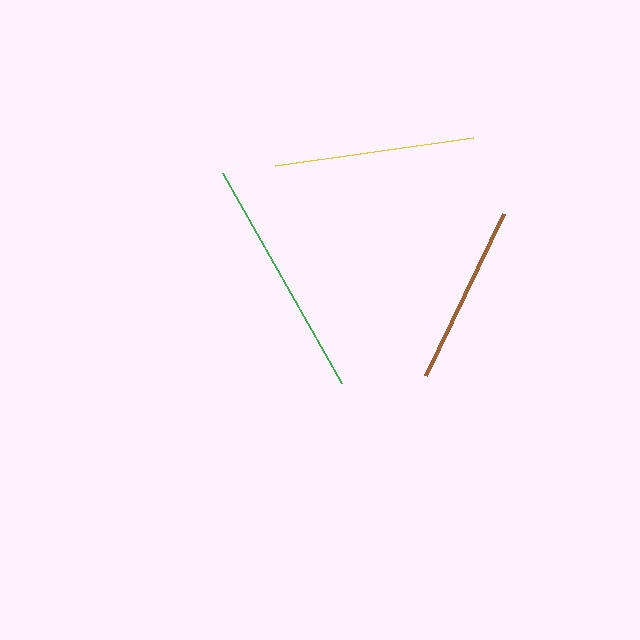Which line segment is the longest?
The green line is the longest at approximately 242 pixels.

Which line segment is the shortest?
The brown line is the shortest at approximately 179 pixels.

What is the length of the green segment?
The green segment is approximately 242 pixels long.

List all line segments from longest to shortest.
From longest to shortest: green, yellow, brown.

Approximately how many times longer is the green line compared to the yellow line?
The green line is approximately 1.2 times the length of the yellow line.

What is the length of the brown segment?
The brown segment is approximately 179 pixels long.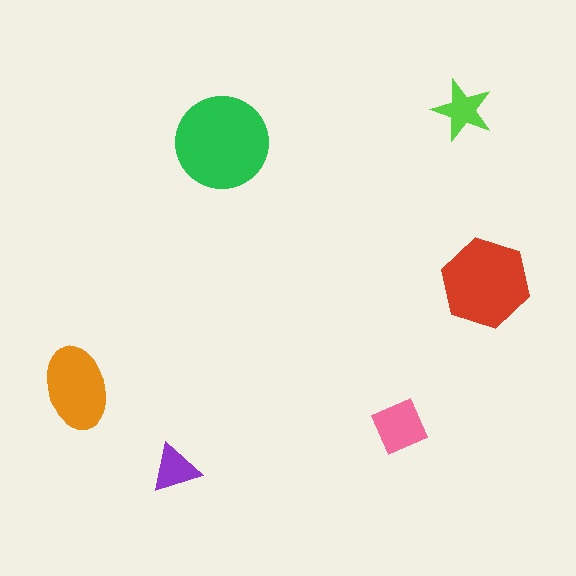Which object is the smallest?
The purple triangle.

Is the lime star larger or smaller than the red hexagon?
Smaller.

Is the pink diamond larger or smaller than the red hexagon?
Smaller.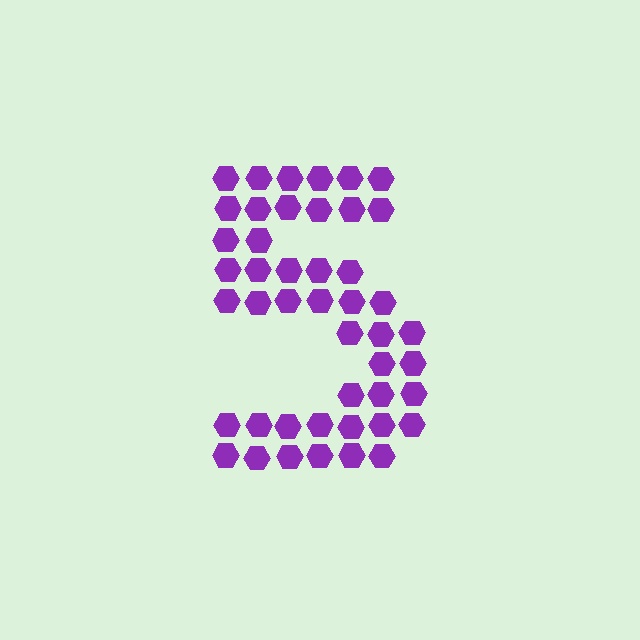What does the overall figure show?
The overall figure shows the digit 5.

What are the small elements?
The small elements are hexagons.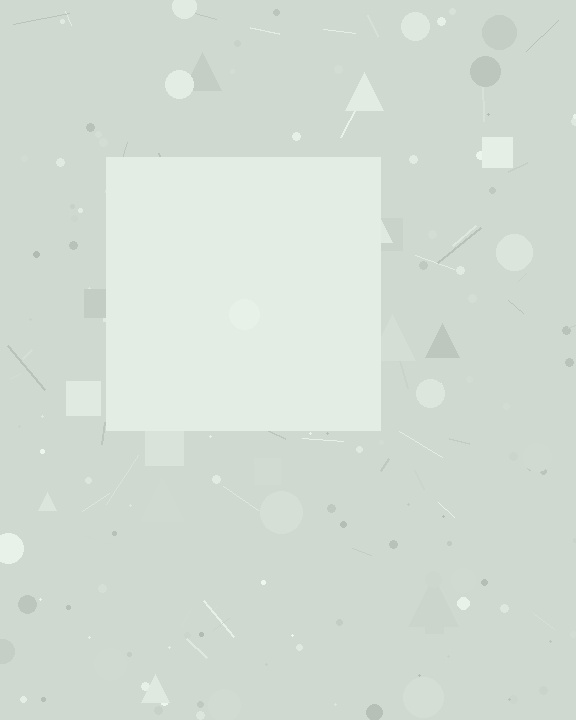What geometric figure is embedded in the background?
A square is embedded in the background.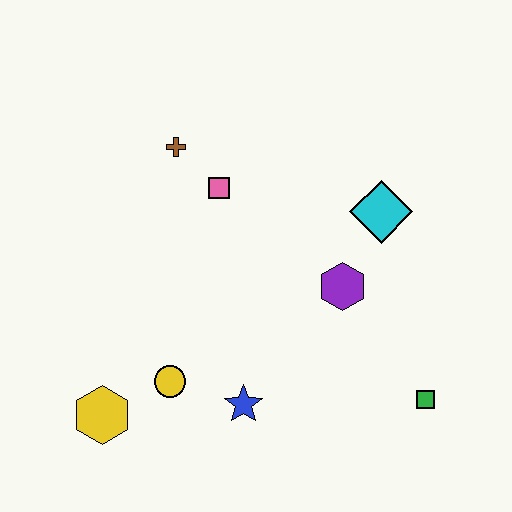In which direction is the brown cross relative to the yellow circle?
The brown cross is above the yellow circle.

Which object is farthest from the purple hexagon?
The yellow hexagon is farthest from the purple hexagon.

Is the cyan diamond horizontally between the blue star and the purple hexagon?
No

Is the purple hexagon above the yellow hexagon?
Yes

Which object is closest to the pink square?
The brown cross is closest to the pink square.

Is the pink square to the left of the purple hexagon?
Yes